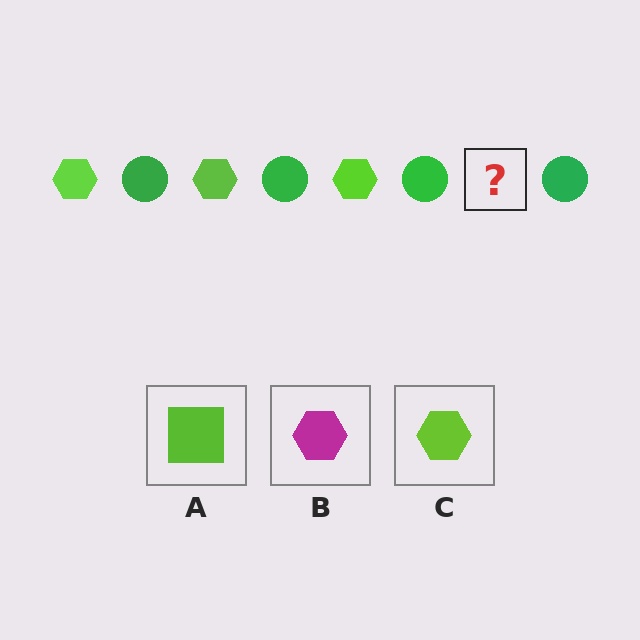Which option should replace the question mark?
Option C.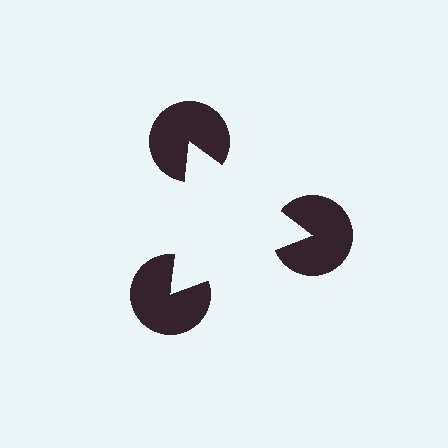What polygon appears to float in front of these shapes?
An illusory triangle — its edges are inferred from the aligned wedge cuts in the pac-man discs, not physically drawn.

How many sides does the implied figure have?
3 sides.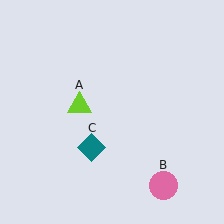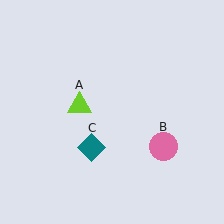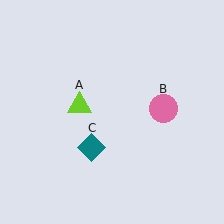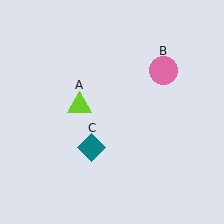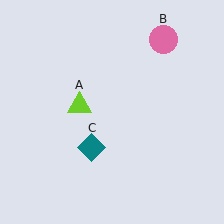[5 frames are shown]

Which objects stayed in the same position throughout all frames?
Lime triangle (object A) and teal diamond (object C) remained stationary.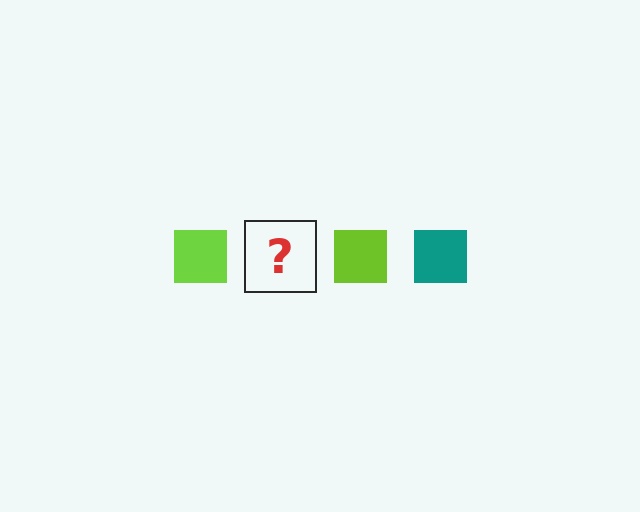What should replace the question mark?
The question mark should be replaced with a teal square.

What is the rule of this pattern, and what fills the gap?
The rule is that the pattern cycles through lime, teal squares. The gap should be filled with a teal square.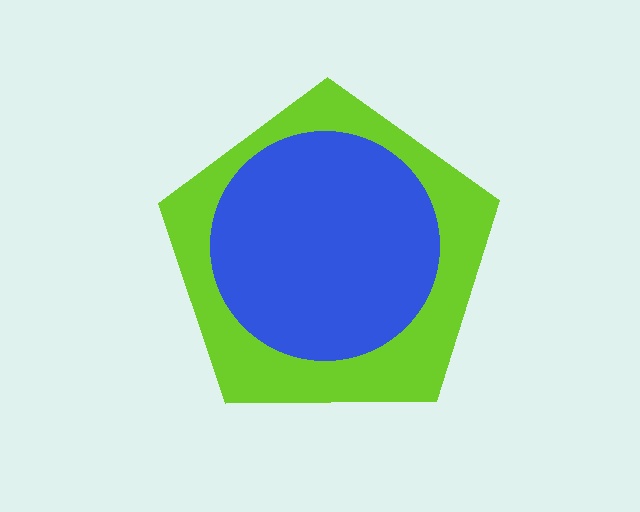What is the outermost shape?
The lime pentagon.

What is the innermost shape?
The blue circle.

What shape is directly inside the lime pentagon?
The blue circle.